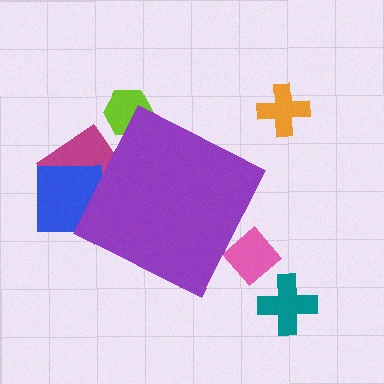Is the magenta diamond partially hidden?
Yes, the magenta diamond is partially hidden behind the purple diamond.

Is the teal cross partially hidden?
No, the teal cross is fully visible.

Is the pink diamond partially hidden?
Yes, the pink diamond is partially hidden behind the purple diamond.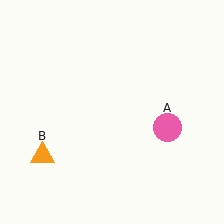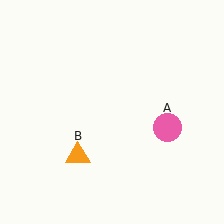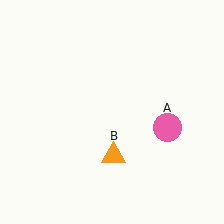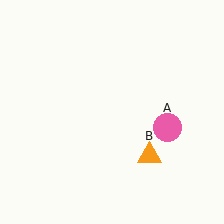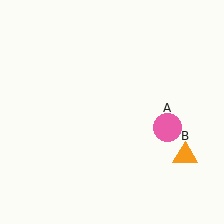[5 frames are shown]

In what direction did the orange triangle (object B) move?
The orange triangle (object B) moved right.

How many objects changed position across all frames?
1 object changed position: orange triangle (object B).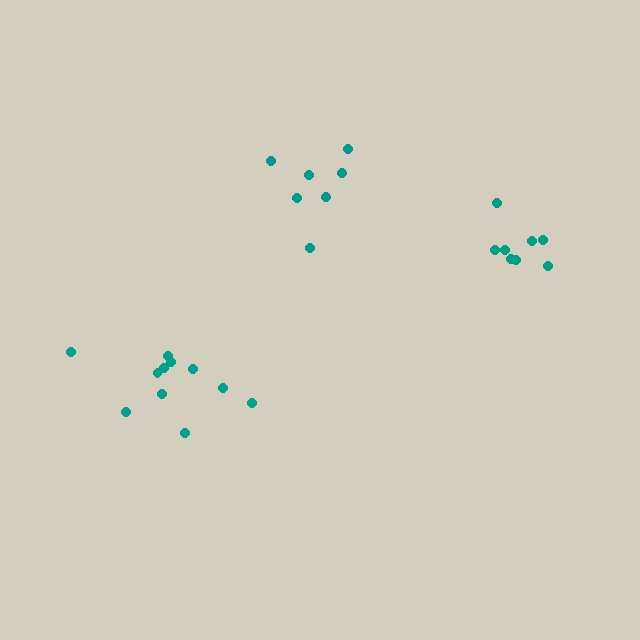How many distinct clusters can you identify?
There are 3 distinct clusters.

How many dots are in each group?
Group 1: 11 dots, Group 2: 8 dots, Group 3: 7 dots (26 total).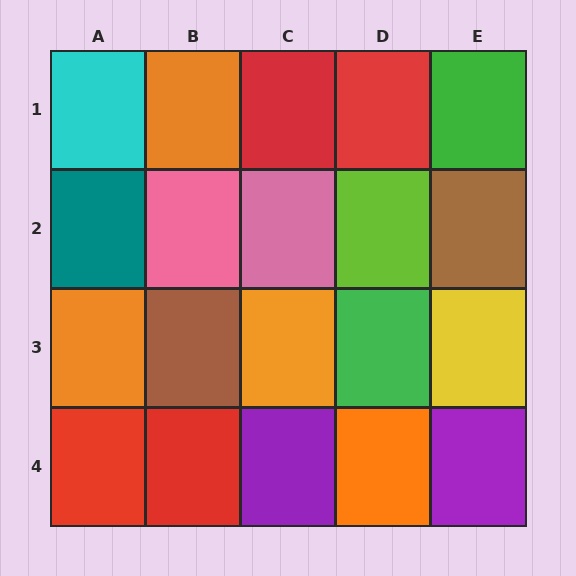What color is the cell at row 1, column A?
Cyan.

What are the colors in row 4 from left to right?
Red, red, purple, orange, purple.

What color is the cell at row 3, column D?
Green.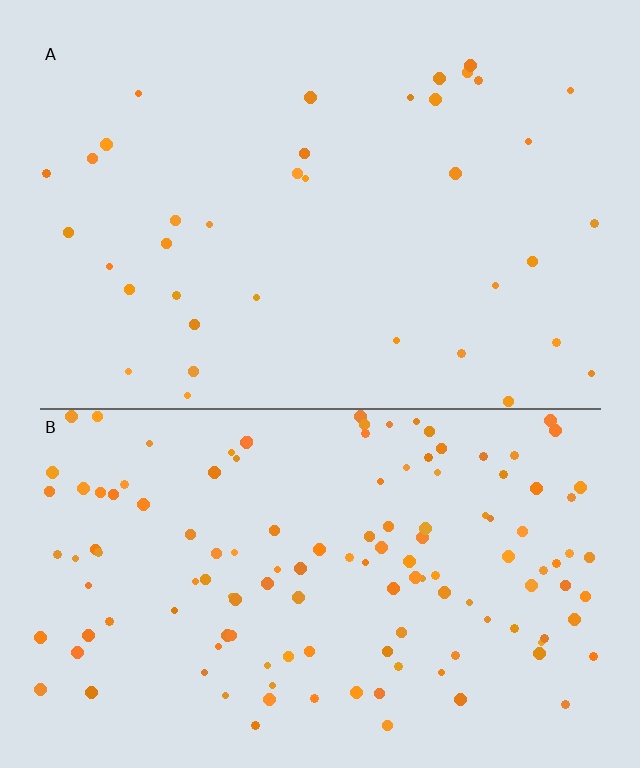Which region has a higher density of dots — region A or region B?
B (the bottom).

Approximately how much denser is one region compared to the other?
Approximately 3.5× — region B over region A.